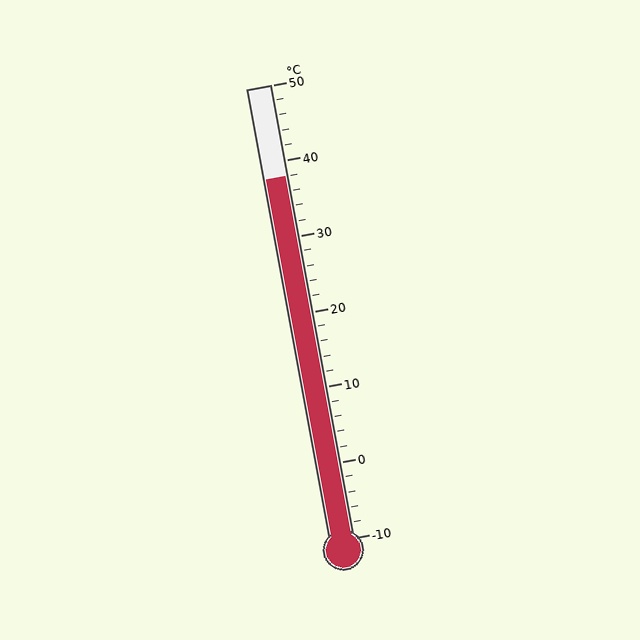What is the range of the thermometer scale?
The thermometer scale ranges from -10°C to 50°C.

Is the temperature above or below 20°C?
The temperature is above 20°C.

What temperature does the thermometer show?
The thermometer shows approximately 38°C.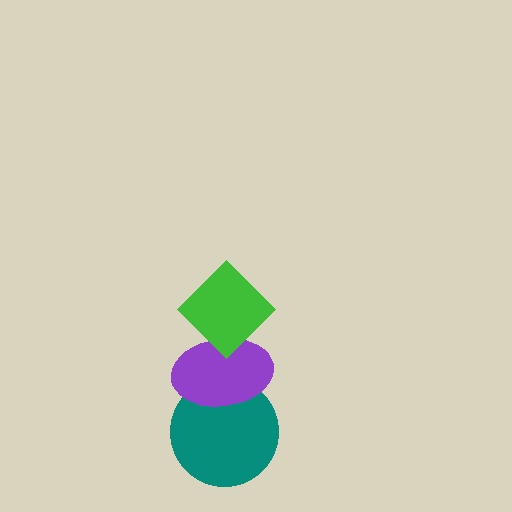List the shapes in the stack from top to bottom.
From top to bottom: the green diamond, the purple ellipse, the teal circle.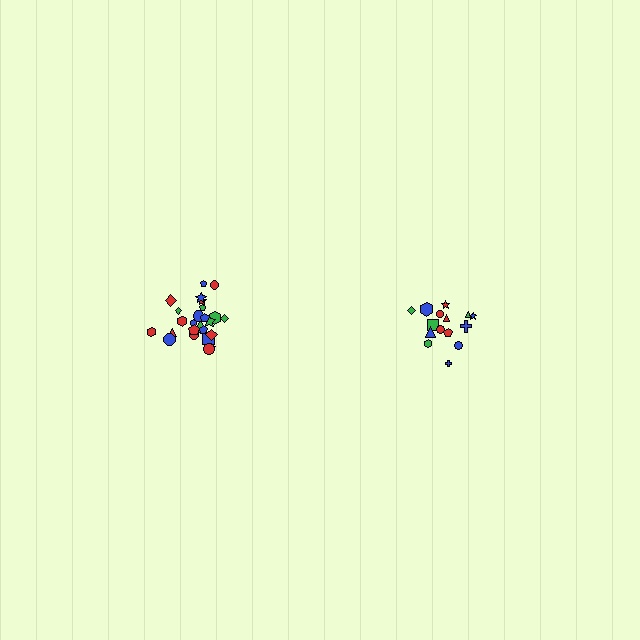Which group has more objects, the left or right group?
The left group.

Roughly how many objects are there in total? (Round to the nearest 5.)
Roughly 40 objects in total.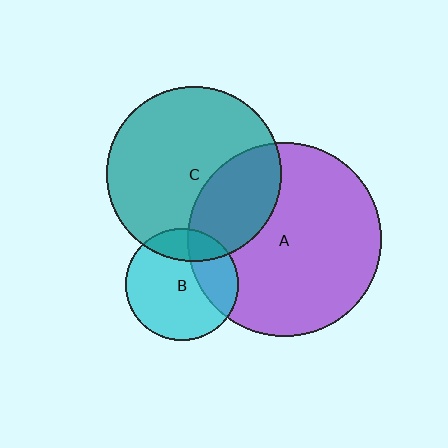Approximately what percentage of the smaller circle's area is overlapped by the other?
Approximately 30%.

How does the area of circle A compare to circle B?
Approximately 3.0 times.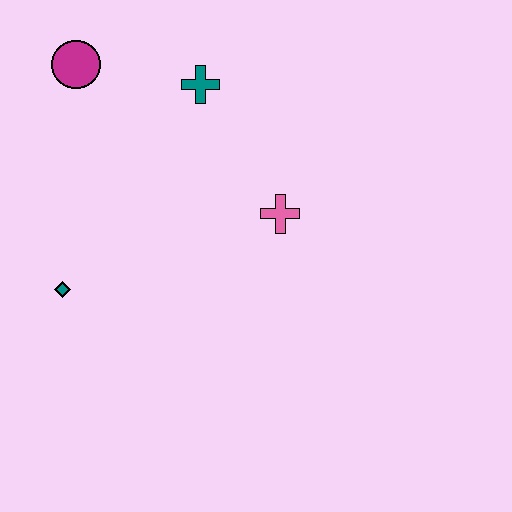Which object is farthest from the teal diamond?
The teal cross is farthest from the teal diamond.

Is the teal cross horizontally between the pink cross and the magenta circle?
Yes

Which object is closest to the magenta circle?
The teal cross is closest to the magenta circle.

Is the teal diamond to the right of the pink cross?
No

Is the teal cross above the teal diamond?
Yes